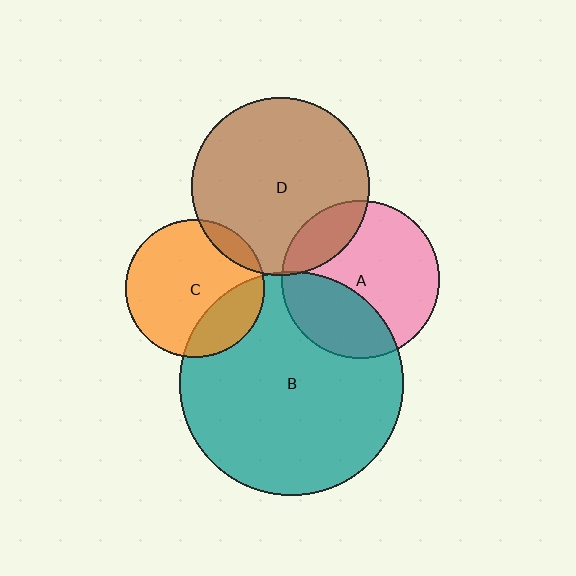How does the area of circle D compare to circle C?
Approximately 1.7 times.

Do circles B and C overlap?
Yes.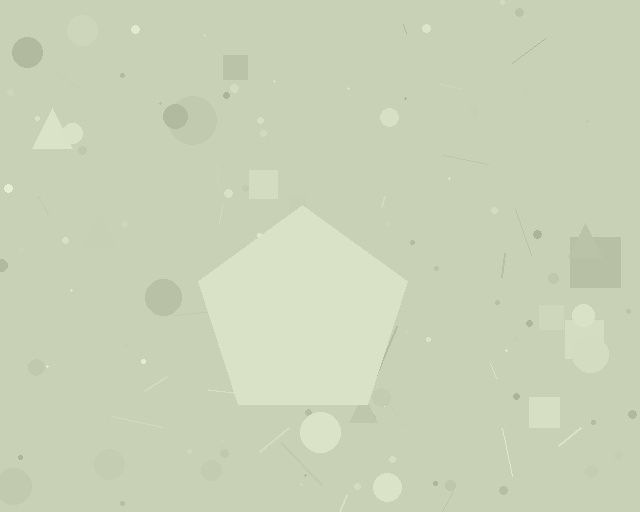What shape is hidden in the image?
A pentagon is hidden in the image.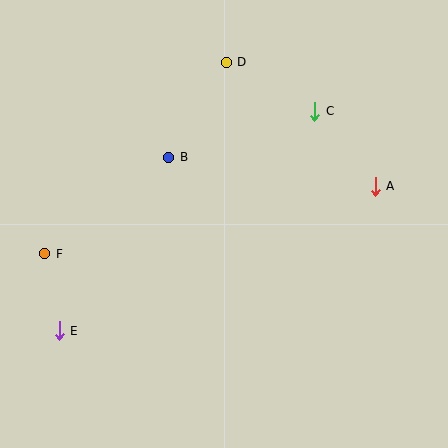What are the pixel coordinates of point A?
Point A is at (375, 186).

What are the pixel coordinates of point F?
Point F is at (45, 254).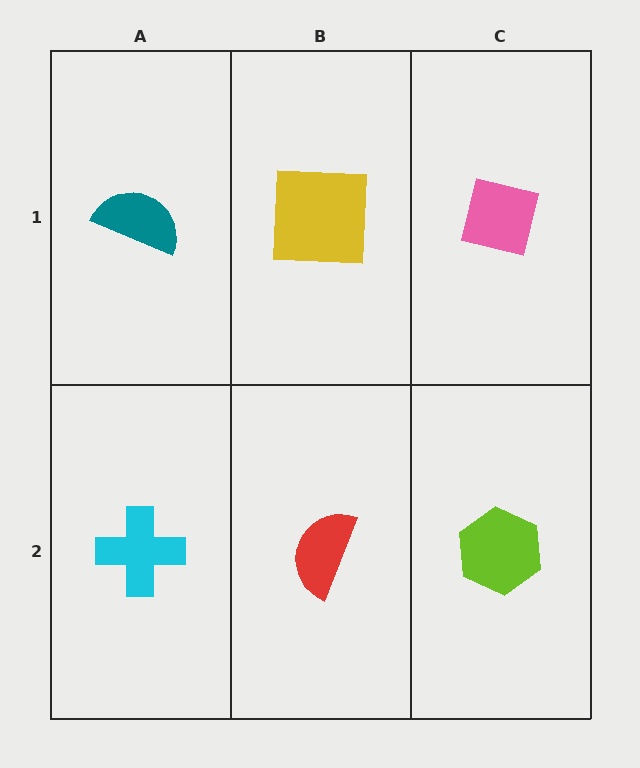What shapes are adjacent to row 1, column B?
A red semicircle (row 2, column B), a teal semicircle (row 1, column A), a pink square (row 1, column C).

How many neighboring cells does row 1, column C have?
2.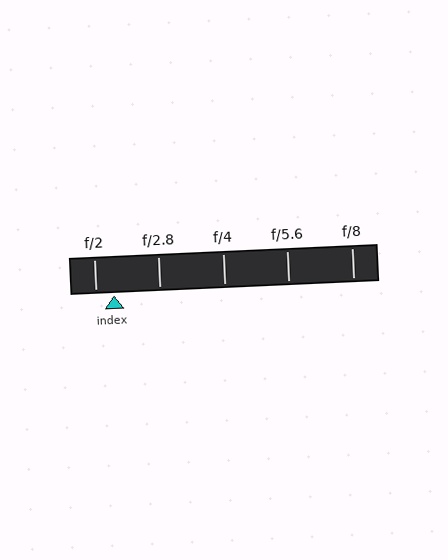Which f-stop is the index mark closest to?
The index mark is closest to f/2.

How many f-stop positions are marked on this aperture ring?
There are 5 f-stop positions marked.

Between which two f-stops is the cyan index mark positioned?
The index mark is between f/2 and f/2.8.